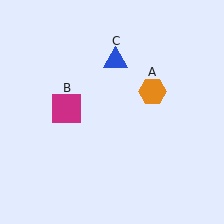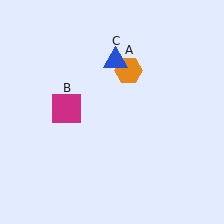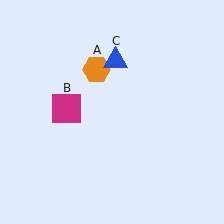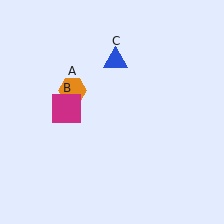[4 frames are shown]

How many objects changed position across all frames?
1 object changed position: orange hexagon (object A).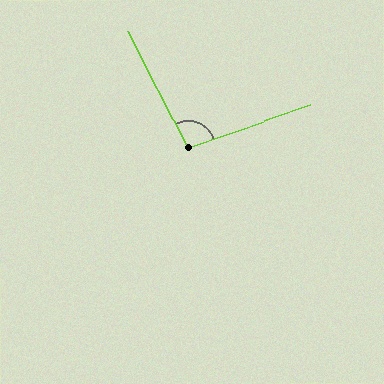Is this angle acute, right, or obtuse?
It is obtuse.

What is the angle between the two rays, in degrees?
Approximately 98 degrees.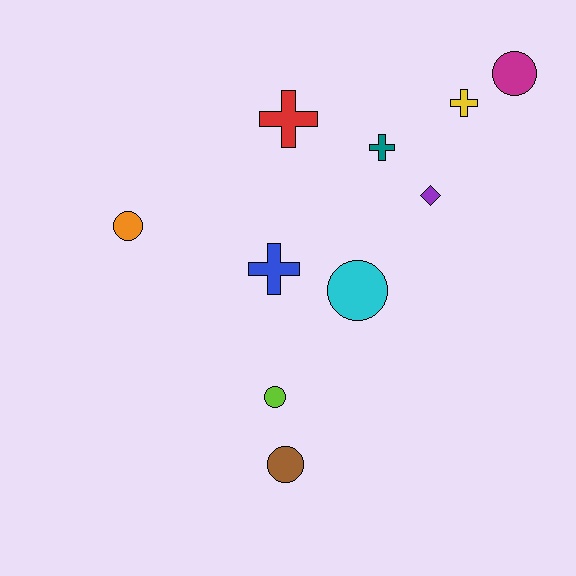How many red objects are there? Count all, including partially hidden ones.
There is 1 red object.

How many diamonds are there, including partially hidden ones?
There is 1 diamond.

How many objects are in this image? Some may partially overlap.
There are 10 objects.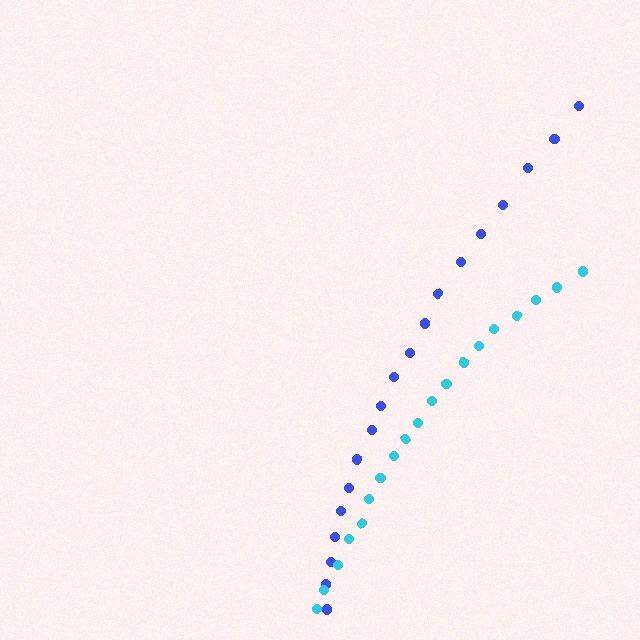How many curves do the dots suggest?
There are 2 distinct paths.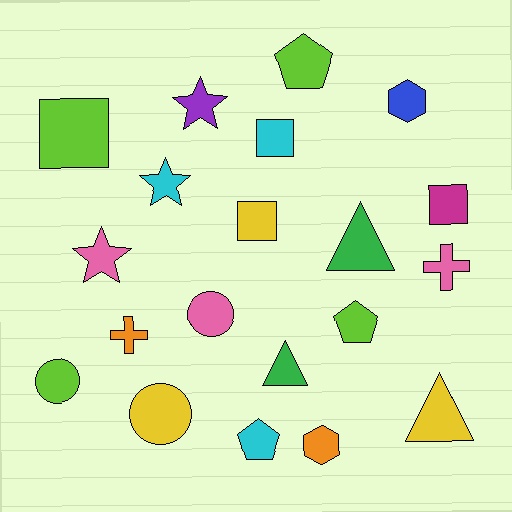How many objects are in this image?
There are 20 objects.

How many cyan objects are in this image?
There are 3 cyan objects.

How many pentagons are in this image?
There are 3 pentagons.